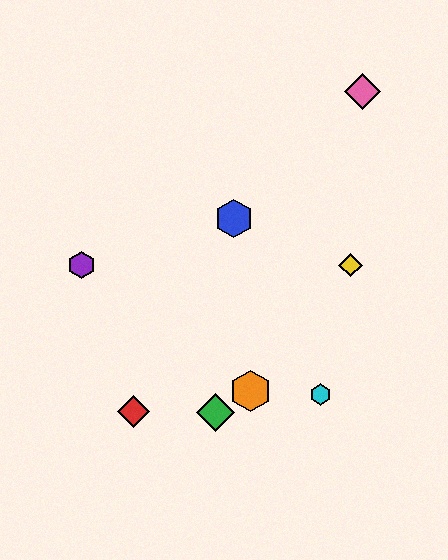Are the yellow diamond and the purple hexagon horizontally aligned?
Yes, both are at y≈265.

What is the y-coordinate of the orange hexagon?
The orange hexagon is at y≈391.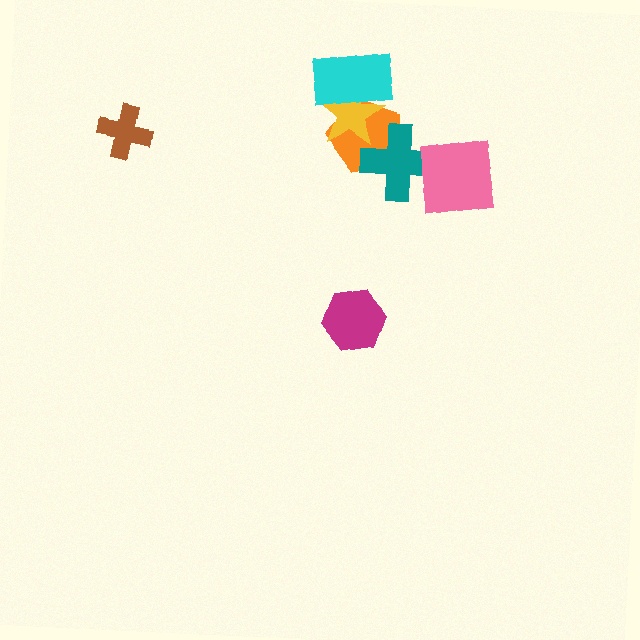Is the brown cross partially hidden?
No, no other shape covers it.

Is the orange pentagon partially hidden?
Yes, it is partially covered by another shape.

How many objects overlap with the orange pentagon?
3 objects overlap with the orange pentagon.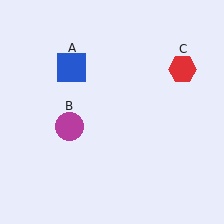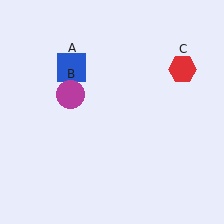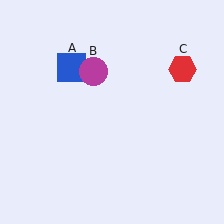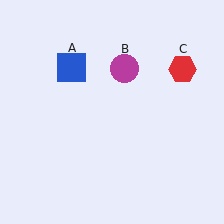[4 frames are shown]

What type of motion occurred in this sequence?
The magenta circle (object B) rotated clockwise around the center of the scene.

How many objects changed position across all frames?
1 object changed position: magenta circle (object B).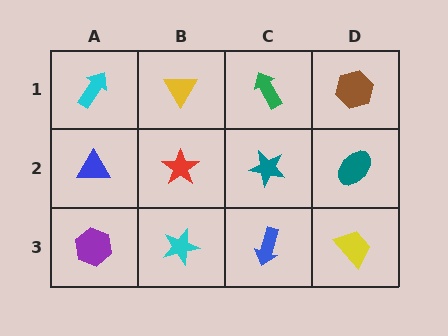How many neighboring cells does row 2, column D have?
3.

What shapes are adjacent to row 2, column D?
A brown hexagon (row 1, column D), a yellow trapezoid (row 3, column D), a teal star (row 2, column C).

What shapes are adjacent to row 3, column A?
A blue triangle (row 2, column A), a cyan star (row 3, column B).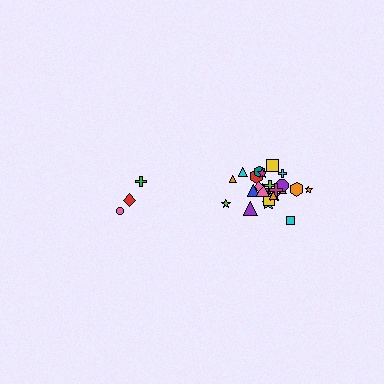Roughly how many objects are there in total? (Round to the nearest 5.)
Roughly 30 objects in total.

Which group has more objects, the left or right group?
The right group.